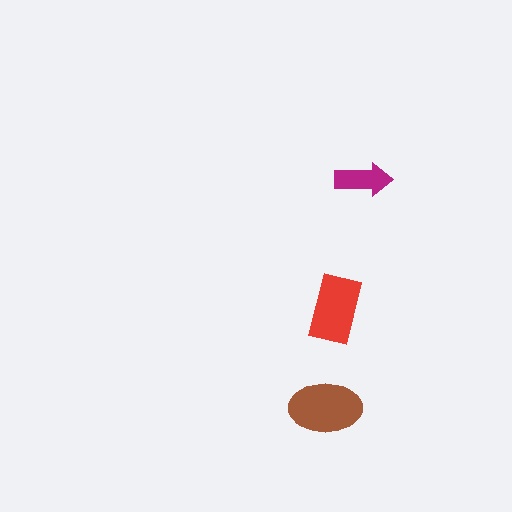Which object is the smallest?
The magenta arrow.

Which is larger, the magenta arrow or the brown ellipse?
The brown ellipse.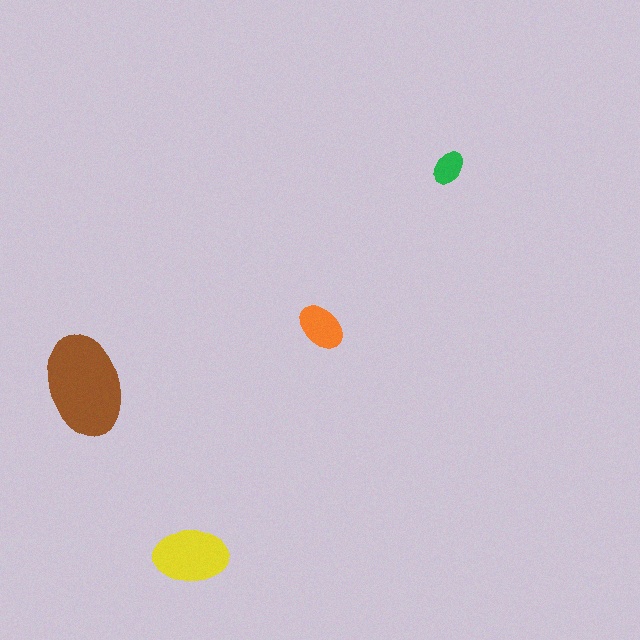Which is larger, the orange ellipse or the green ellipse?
The orange one.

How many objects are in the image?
There are 4 objects in the image.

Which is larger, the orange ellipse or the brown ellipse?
The brown one.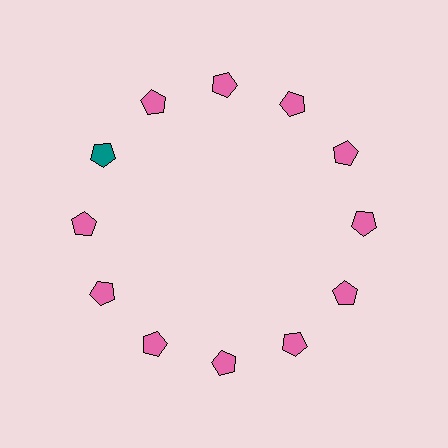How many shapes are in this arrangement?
There are 12 shapes arranged in a ring pattern.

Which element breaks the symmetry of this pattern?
The teal pentagon at roughly the 10 o'clock position breaks the symmetry. All other shapes are pink pentagons.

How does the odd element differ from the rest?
It has a different color: teal instead of pink.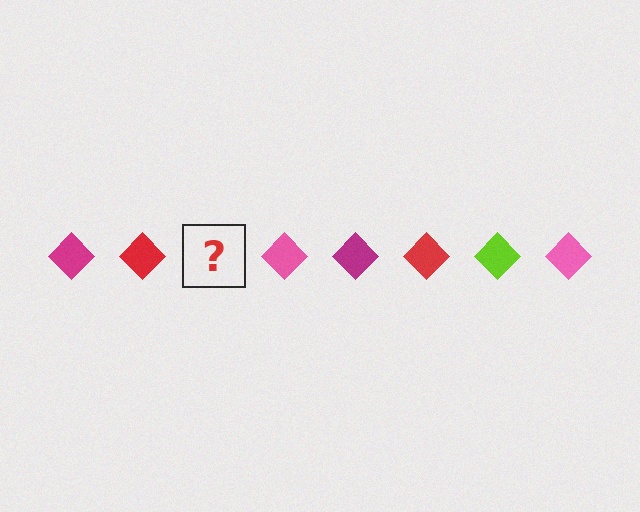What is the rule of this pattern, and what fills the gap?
The rule is that the pattern cycles through magenta, red, lime, pink diamonds. The gap should be filled with a lime diamond.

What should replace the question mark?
The question mark should be replaced with a lime diamond.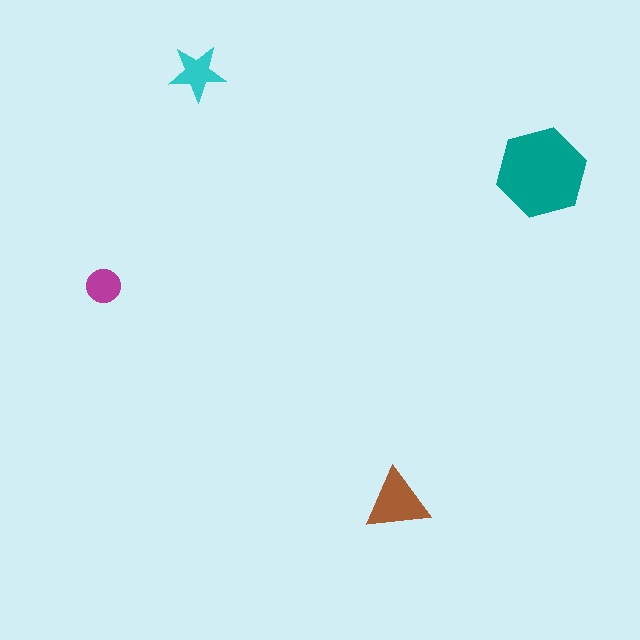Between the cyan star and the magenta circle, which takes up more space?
The cyan star.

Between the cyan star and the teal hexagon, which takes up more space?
The teal hexagon.